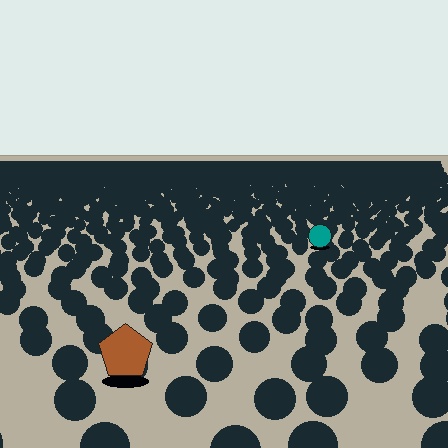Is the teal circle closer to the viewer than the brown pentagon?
No. The brown pentagon is closer — you can tell from the texture gradient: the ground texture is coarser near it.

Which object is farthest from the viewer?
The teal circle is farthest from the viewer. It appears smaller and the ground texture around it is denser.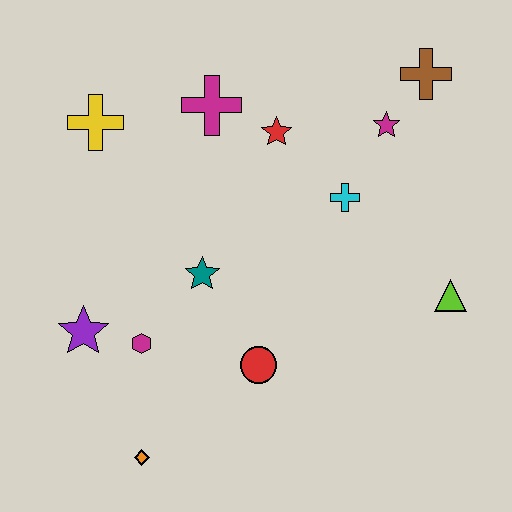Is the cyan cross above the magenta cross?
No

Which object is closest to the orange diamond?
The magenta hexagon is closest to the orange diamond.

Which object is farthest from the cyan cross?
The orange diamond is farthest from the cyan cross.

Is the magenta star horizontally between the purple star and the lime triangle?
Yes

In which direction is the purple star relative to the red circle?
The purple star is to the left of the red circle.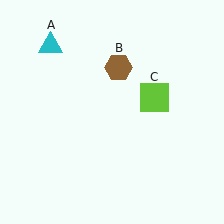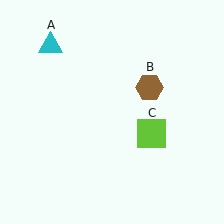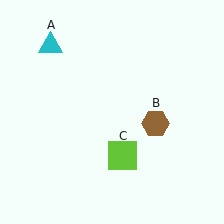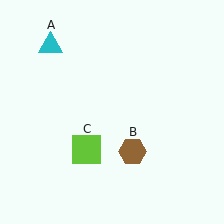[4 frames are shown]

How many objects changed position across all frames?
2 objects changed position: brown hexagon (object B), lime square (object C).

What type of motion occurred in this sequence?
The brown hexagon (object B), lime square (object C) rotated clockwise around the center of the scene.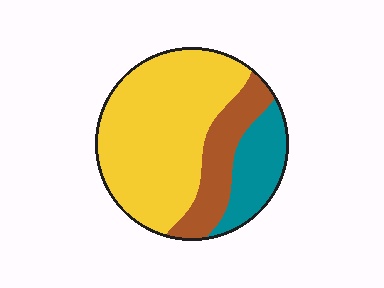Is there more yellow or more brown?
Yellow.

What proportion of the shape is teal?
Teal covers about 20% of the shape.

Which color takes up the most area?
Yellow, at roughly 60%.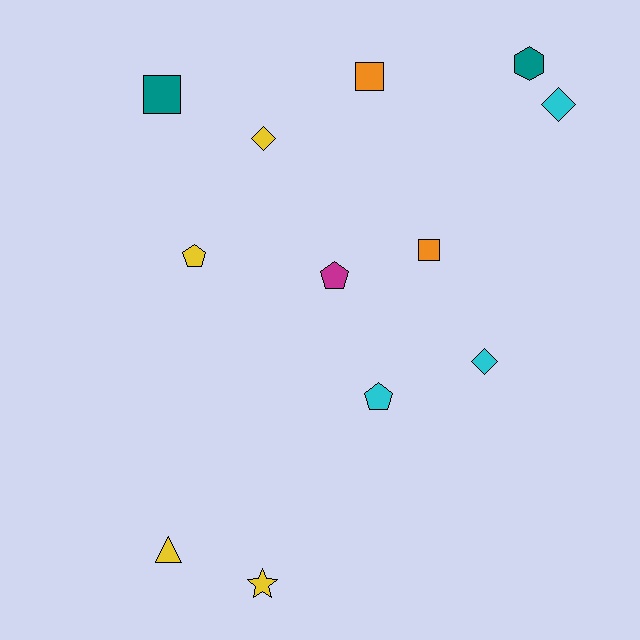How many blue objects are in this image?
There are no blue objects.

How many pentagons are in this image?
There are 3 pentagons.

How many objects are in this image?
There are 12 objects.